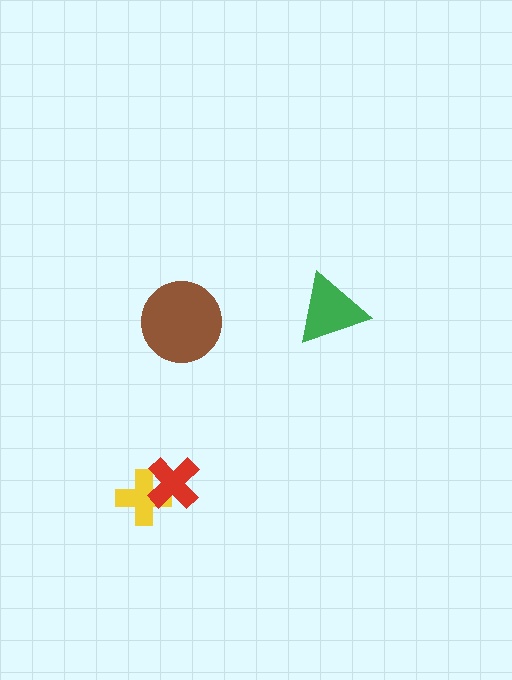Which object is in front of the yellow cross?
The red cross is in front of the yellow cross.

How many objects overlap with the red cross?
1 object overlaps with the red cross.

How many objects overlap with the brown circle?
0 objects overlap with the brown circle.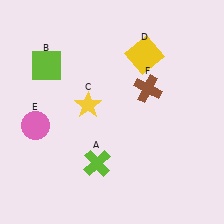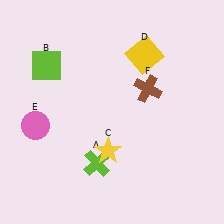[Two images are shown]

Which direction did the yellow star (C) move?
The yellow star (C) moved down.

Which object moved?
The yellow star (C) moved down.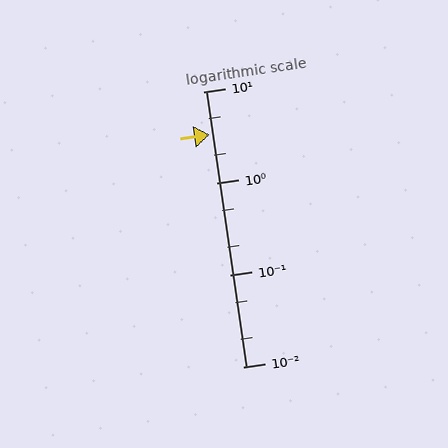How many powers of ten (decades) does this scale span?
The scale spans 3 decades, from 0.01 to 10.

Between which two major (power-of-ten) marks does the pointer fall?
The pointer is between 1 and 10.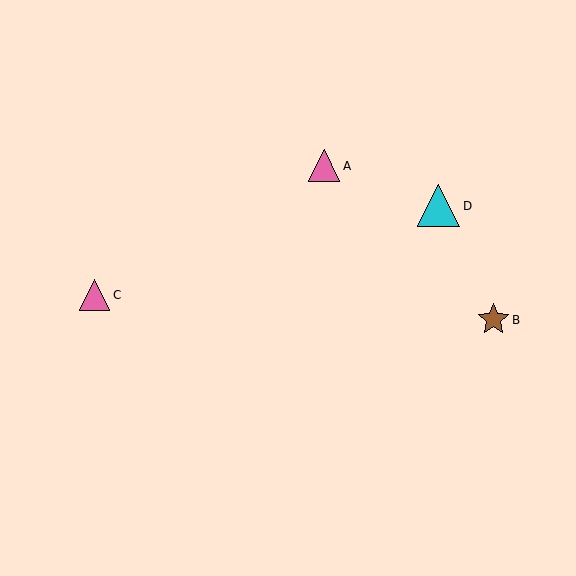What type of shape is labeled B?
Shape B is a brown star.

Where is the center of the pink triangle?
The center of the pink triangle is at (324, 166).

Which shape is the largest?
The cyan triangle (labeled D) is the largest.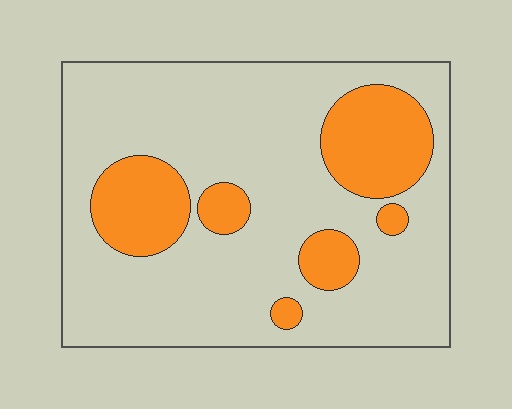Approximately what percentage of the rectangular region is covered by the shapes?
Approximately 25%.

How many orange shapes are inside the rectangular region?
6.